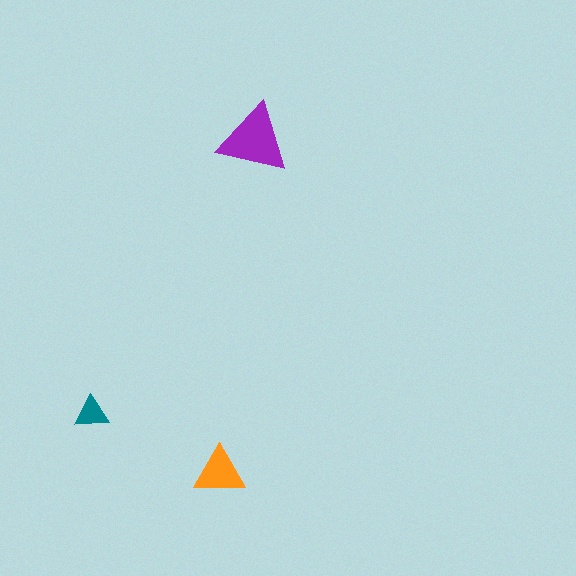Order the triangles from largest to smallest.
the purple one, the orange one, the teal one.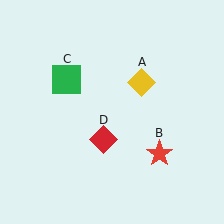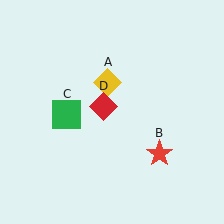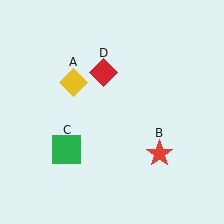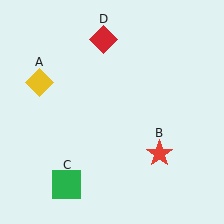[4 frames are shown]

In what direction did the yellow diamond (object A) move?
The yellow diamond (object A) moved left.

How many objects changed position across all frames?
3 objects changed position: yellow diamond (object A), green square (object C), red diamond (object D).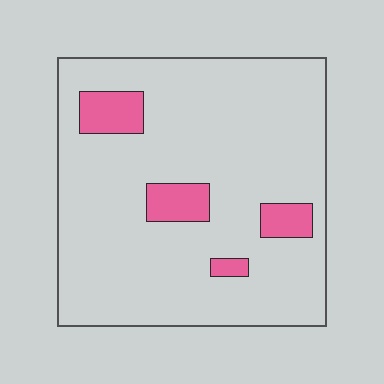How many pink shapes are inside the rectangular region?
4.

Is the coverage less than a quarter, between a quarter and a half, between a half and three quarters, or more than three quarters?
Less than a quarter.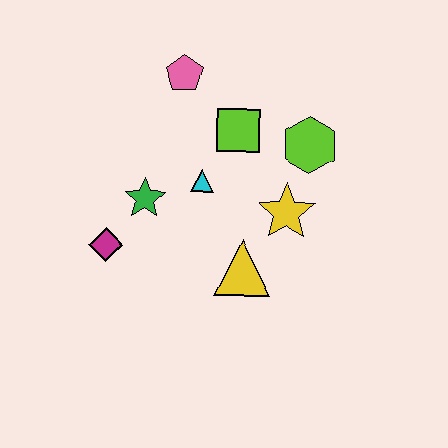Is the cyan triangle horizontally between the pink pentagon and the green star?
No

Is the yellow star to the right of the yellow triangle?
Yes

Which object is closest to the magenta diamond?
The green star is closest to the magenta diamond.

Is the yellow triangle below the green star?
Yes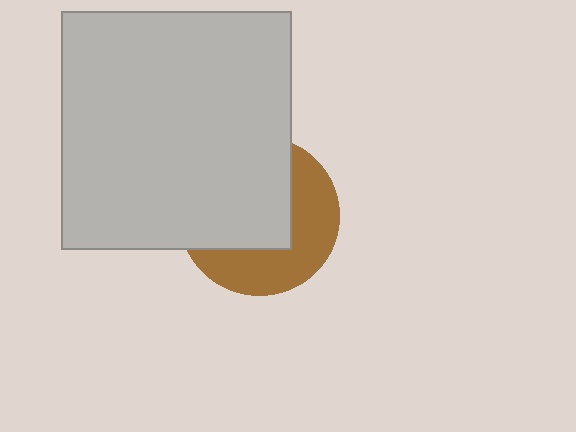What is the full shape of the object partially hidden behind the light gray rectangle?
The partially hidden object is a brown circle.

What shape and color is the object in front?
The object in front is a light gray rectangle.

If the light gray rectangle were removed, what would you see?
You would see the complete brown circle.